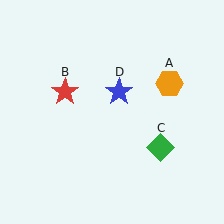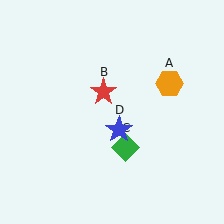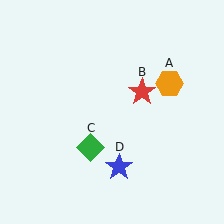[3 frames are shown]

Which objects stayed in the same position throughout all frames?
Orange hexagon (object A) remained stationary.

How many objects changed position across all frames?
3 objects changed position: red star (object B), green diamond (object C), blue star (object D).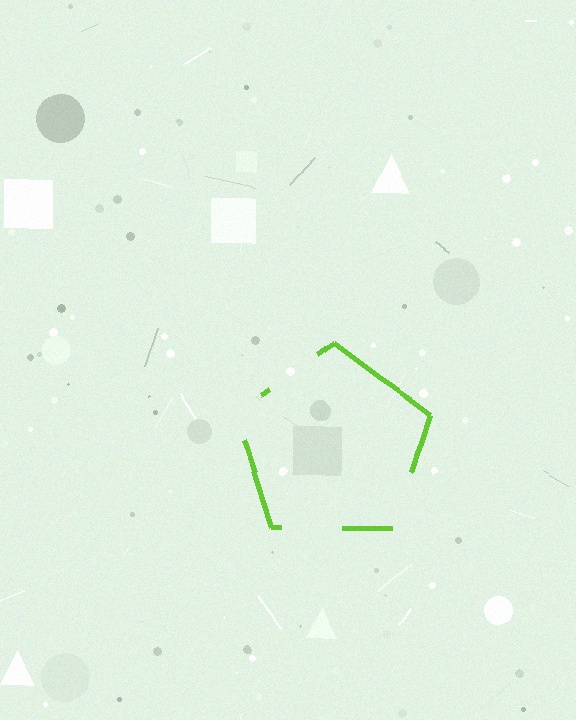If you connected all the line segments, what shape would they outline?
They would outline a pentagon.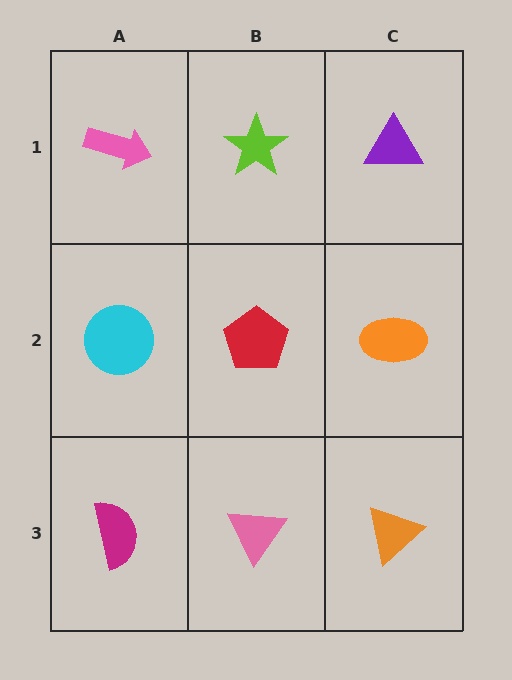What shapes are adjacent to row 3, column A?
A cyan circle (row 2, column A), a pink triangle (row 3, column B).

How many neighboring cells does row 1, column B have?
3.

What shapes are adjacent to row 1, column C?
An orange ellipse (row 2, column C), a lime star (row 1, column B).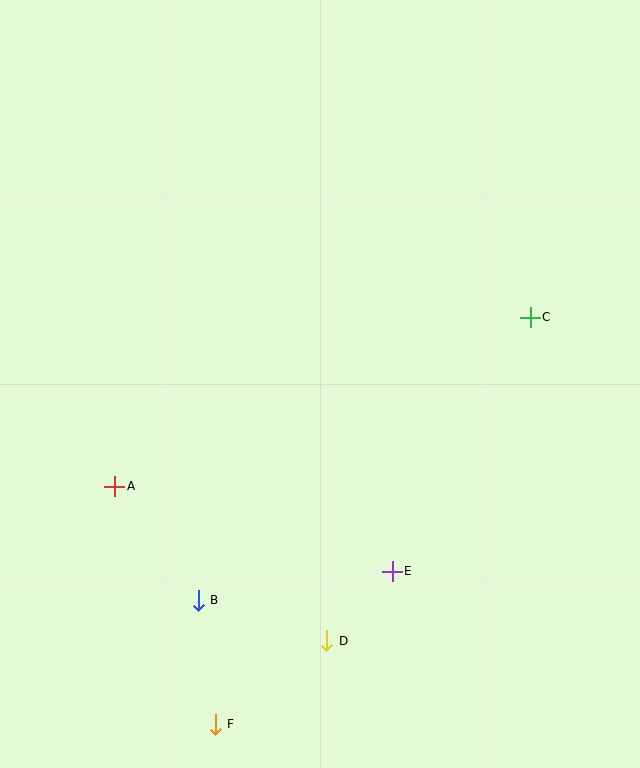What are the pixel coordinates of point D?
Point D is at (327, 641).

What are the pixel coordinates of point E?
Point E is at (392, 571).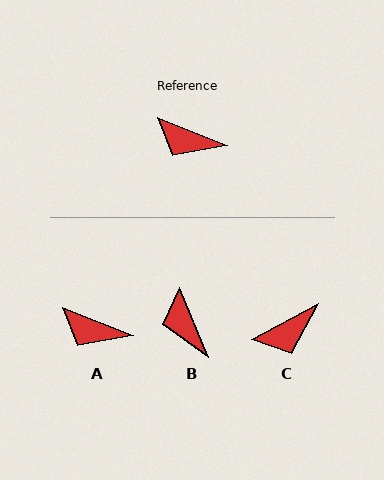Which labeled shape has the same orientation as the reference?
A.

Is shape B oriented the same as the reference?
No, it is off by about 46 degrees.